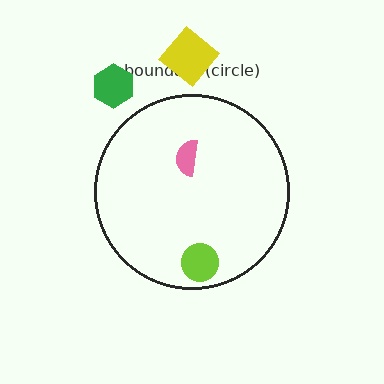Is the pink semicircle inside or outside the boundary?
Inside.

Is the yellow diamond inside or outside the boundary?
Outside.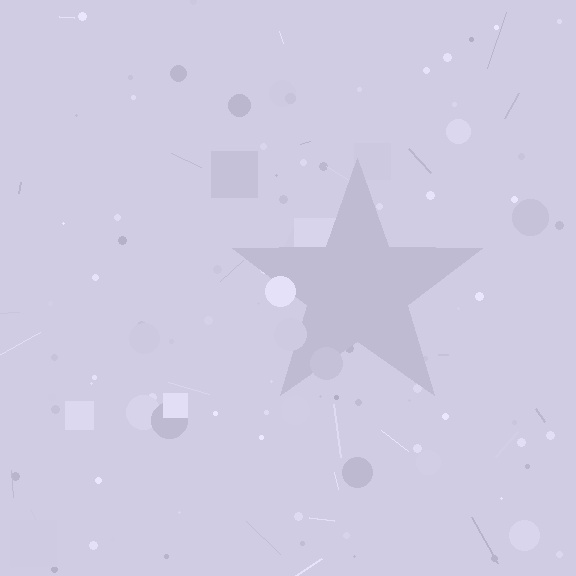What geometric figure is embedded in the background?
A star is embedded in the background.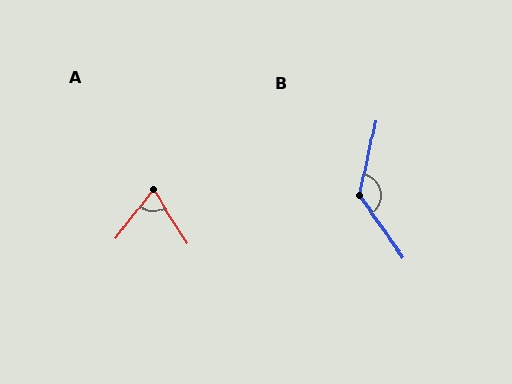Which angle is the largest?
B, at approximately 133 degrees.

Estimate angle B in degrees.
Approximately 133 degrees.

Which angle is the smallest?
A, at approximately 69 degrees.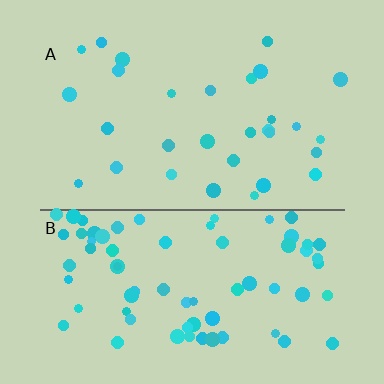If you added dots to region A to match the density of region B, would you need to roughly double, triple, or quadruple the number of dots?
Approximately double.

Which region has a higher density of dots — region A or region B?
B (the bottom).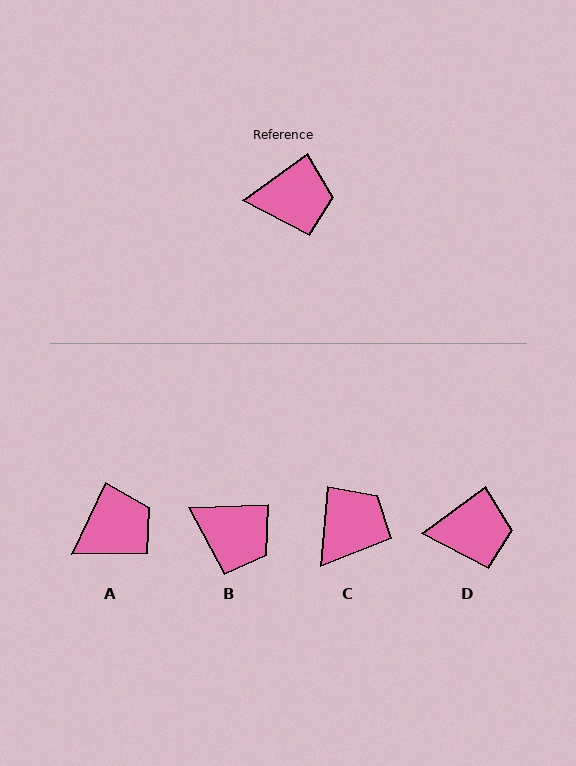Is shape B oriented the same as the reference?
No, it is off by about 34 degrees.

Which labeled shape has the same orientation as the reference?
D.